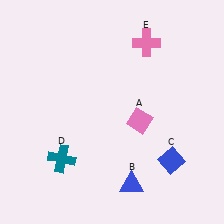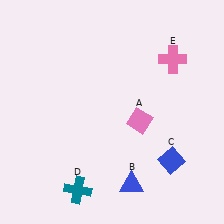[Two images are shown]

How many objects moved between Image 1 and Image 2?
2 objects moved between the two images.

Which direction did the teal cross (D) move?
The teal cross (D) moved down.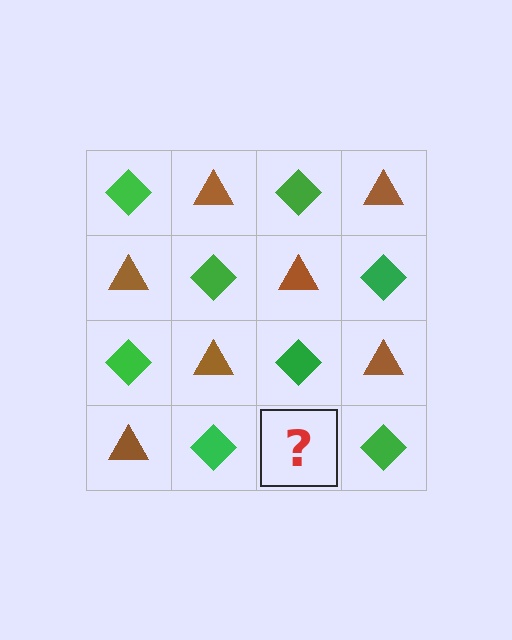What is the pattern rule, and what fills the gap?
The rule is that it alternates green diamond and brown triangle in a checkerboard pattern. The gap should be filled with a brown triangle.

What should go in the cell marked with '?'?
The missing cell should contain a brown triangle.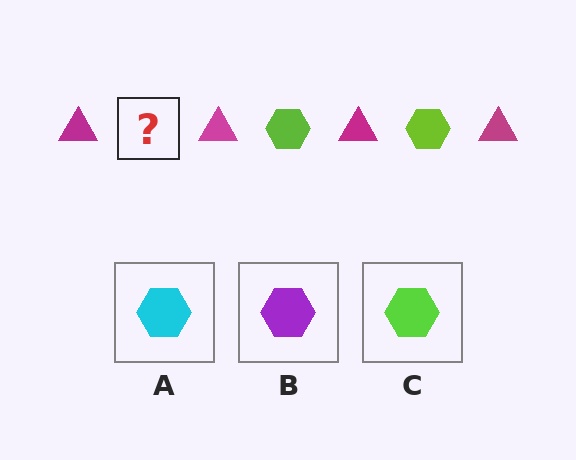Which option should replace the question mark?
Option C.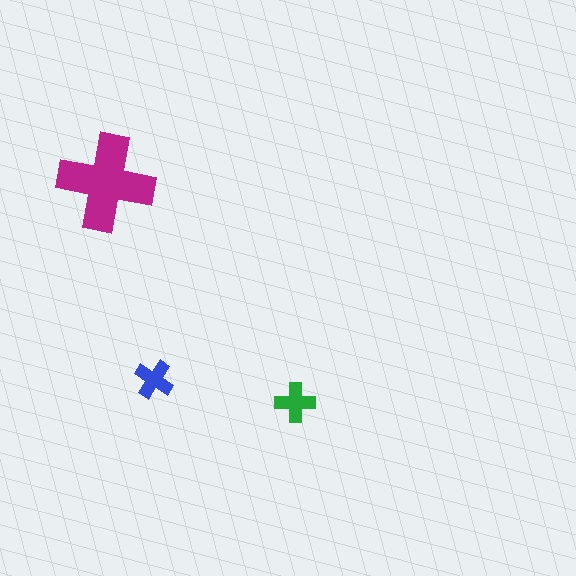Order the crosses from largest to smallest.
the magenta one, the green one, the blue one.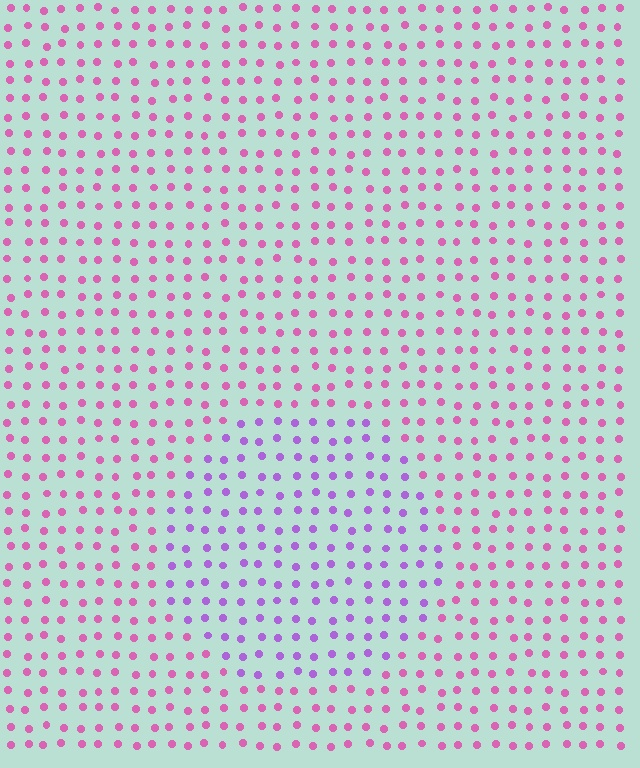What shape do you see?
I see a circle.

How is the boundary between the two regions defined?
The boundary is defined purely by a slight shift in hue (about 41 degrees). Spacing, size, and orientation are identical on both sides.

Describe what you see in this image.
The image is filled with small pink elements in a uniform arrangement. A circle-shaped region is visible where the elements are tinted to a slightly different hue, forming a subtle color boundary.